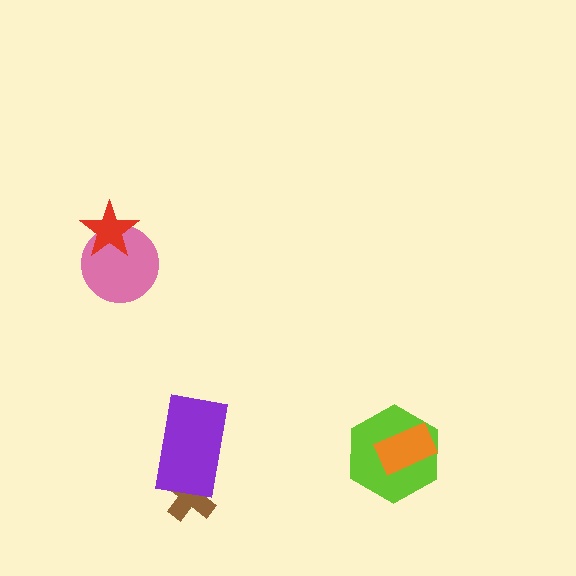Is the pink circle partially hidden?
Yes, it is partially covered by another shape.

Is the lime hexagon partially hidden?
Yes, it is partially covered by another shape.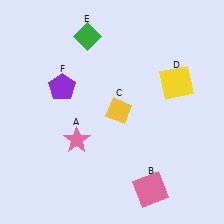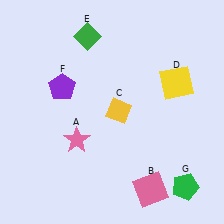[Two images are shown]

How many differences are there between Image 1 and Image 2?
There is 1 difference between the two images.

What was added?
A green pentagon (G) was added in Image 2.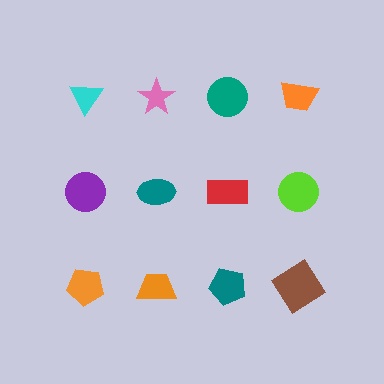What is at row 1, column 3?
A teal circle.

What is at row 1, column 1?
A cyan triangle.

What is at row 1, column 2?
A pink star.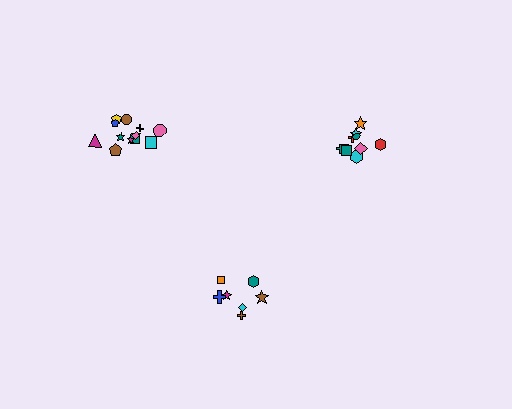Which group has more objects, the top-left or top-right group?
The top-left group.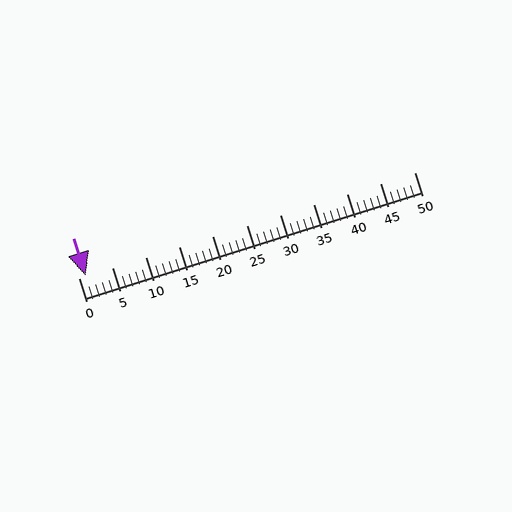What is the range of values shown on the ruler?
The ruler shows values from 0 to 50.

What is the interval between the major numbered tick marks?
The major tick marks are spaced 5 units apart.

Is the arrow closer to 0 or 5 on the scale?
The arrow is closer to 0.